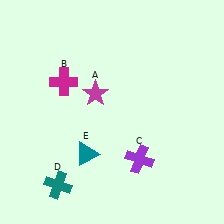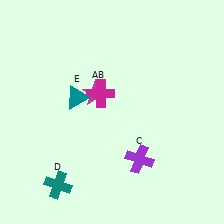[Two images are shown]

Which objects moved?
The objects that moved are: the magenta cross (B), the teal triangle (E).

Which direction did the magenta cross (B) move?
The magenta cross (B) moved right.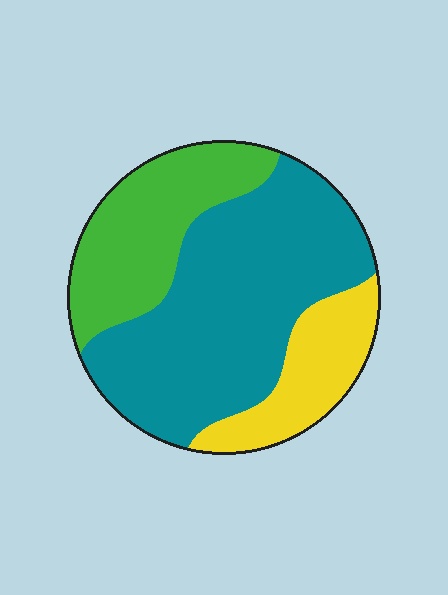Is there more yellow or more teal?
Teal.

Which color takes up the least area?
Yellow, at roughly 20%.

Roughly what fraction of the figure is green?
Green covers 27% of the figure.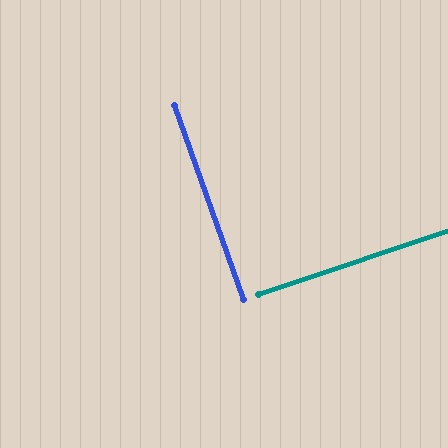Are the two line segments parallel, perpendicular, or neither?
Perpendicular — they meet at approximately 89°.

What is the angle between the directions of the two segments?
Approximately 89 degrees.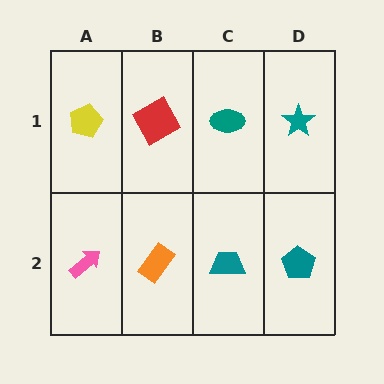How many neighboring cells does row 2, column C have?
3.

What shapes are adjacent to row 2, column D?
A teal star (row 1, column D), a teal trapezoid (row 2, column C).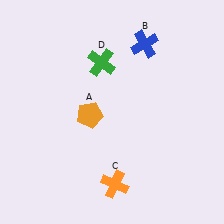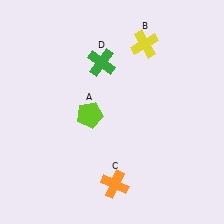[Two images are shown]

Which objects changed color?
A changed from orange to lime. B changed from blue to yellow.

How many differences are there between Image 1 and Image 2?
There are 2 differences between the two images.